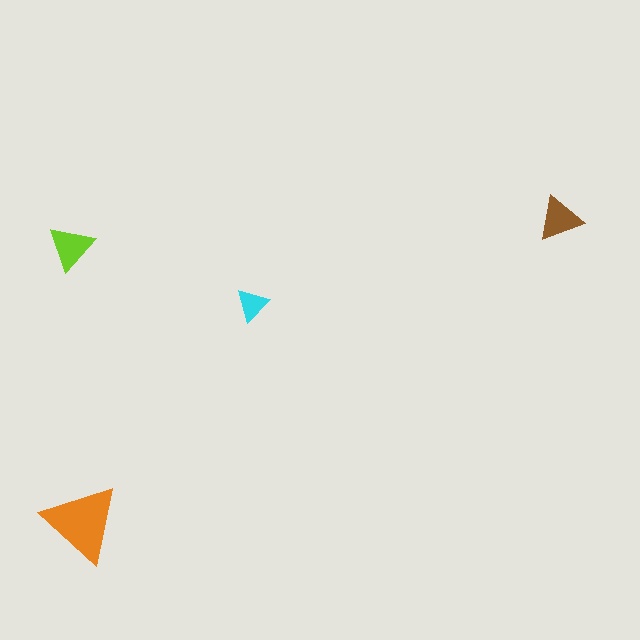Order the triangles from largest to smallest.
the orange one, the lime one, the brown one, the cyan one.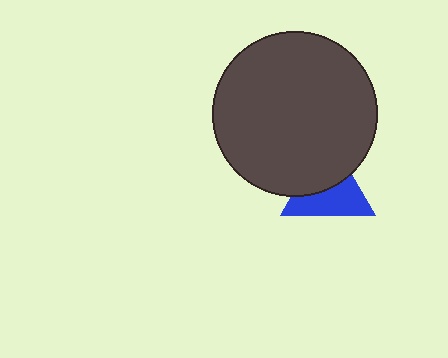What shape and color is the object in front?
The object in front is a dark gray circle.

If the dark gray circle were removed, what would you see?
You would see the complete blue triangle.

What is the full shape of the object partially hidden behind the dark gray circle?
The partially hidden object is a blue triangle.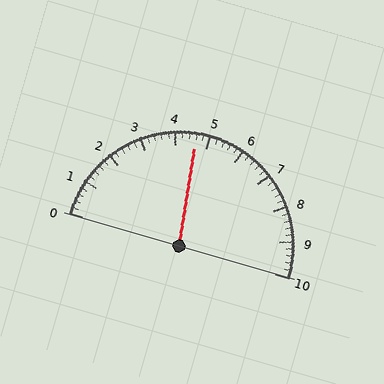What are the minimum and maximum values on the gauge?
The gauge ranges from 0 to 10.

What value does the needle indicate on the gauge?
The needle indicates approximately 4.6.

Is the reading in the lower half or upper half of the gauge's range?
The reading is in the lower half of the range (0 to 10).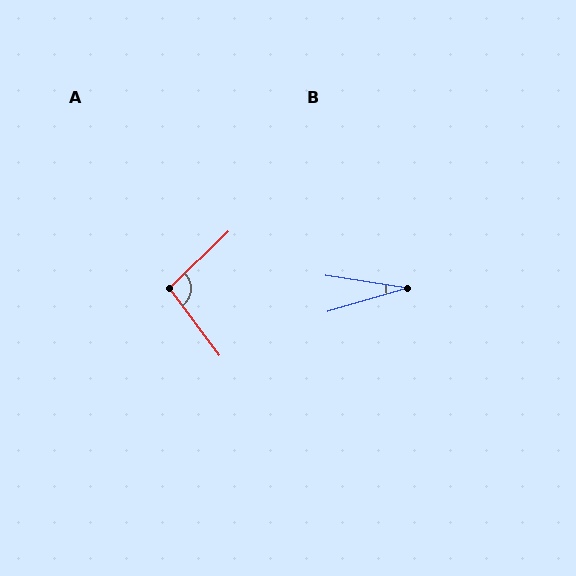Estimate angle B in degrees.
Approximately 25 degrees.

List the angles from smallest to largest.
B (25°), A (97°).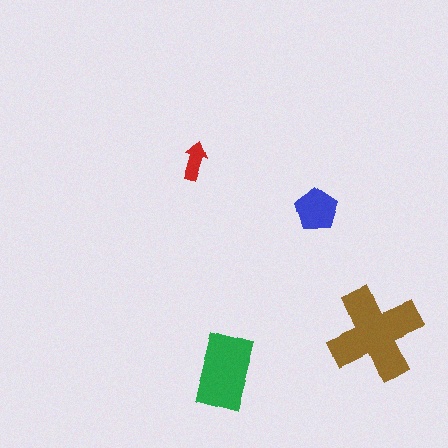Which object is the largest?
The brown cross.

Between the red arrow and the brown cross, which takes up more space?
The brown cross.